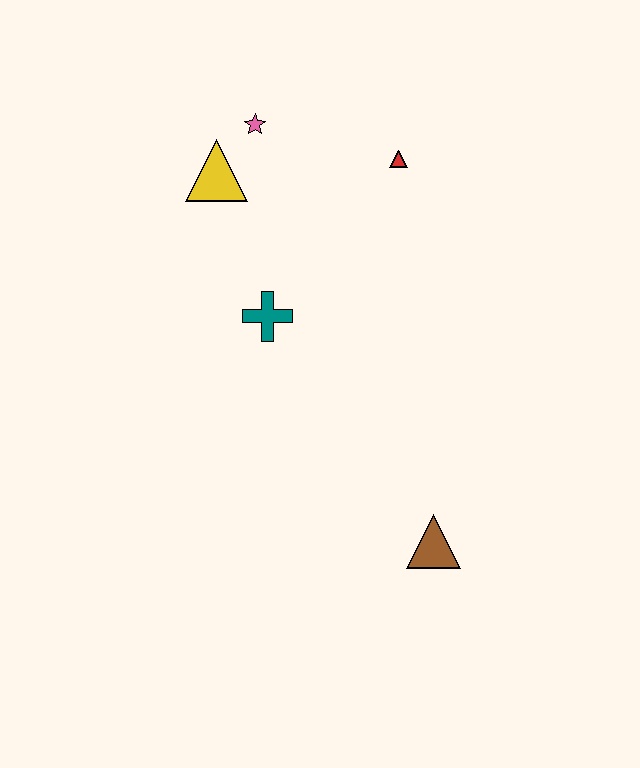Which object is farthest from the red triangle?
The brown triangle is farthest from the red triangle.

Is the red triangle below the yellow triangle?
No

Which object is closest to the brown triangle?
The teal cross is closest to the brown triangle.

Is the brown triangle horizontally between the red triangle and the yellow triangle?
No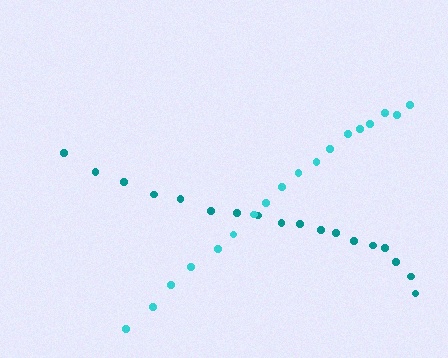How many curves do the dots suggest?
There are 2 distinct paths.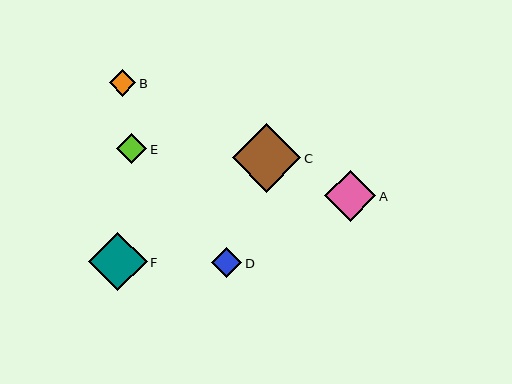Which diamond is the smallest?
Diamond B is the smallest with a size of approximately 26 pixels.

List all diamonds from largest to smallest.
From largest to smallest: C, F, A, E, D, B.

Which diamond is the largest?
Diamond C is the largest with a size of approximately 69 pixels.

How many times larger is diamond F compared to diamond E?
Diamond F is approximately 1.9 times the size of diamond E.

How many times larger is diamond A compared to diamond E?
Diamond A is approximately 1.7 times the size of diamond E.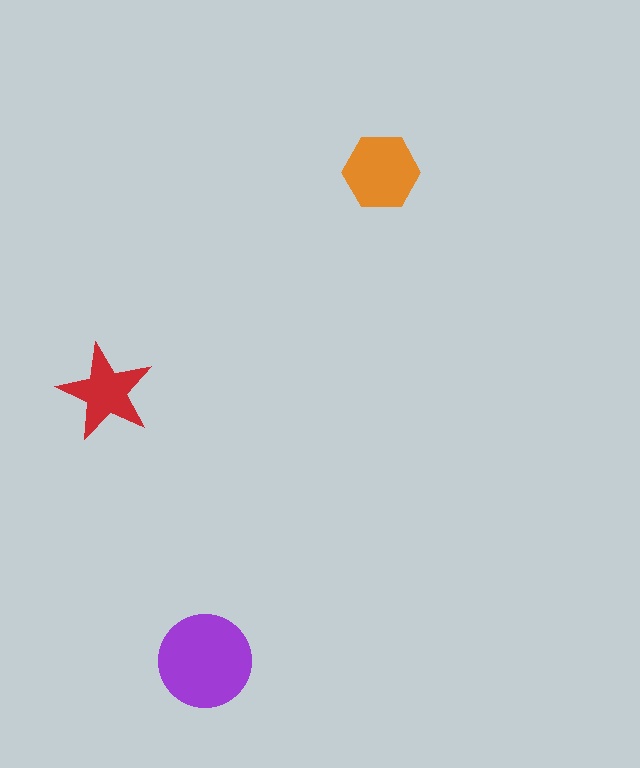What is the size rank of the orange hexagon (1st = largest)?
2nd.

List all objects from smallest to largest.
The red star, the orange hexagon, the purple circle.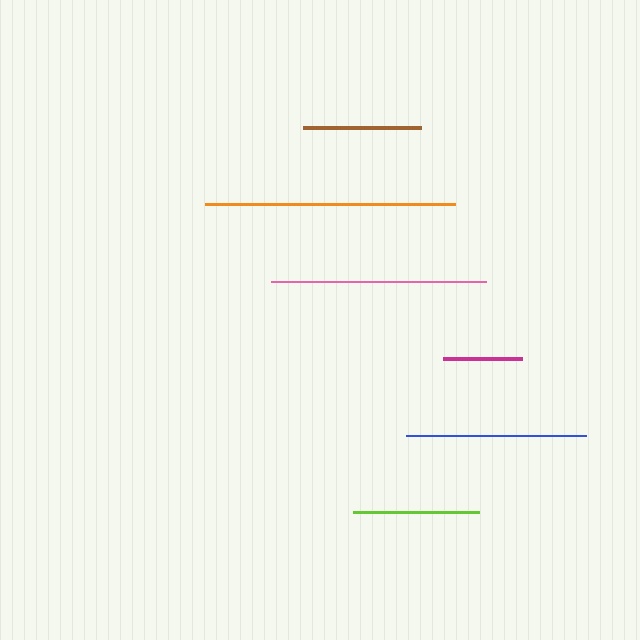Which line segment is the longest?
The orange line is the longest at approximately 249 pixels.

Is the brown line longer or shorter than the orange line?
The orange line is longer than the brown line.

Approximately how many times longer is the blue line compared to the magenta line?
The blue line is approximately 2.3 times the length of the magenta line.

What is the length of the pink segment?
The pink segment is approximately 215 pixels long.